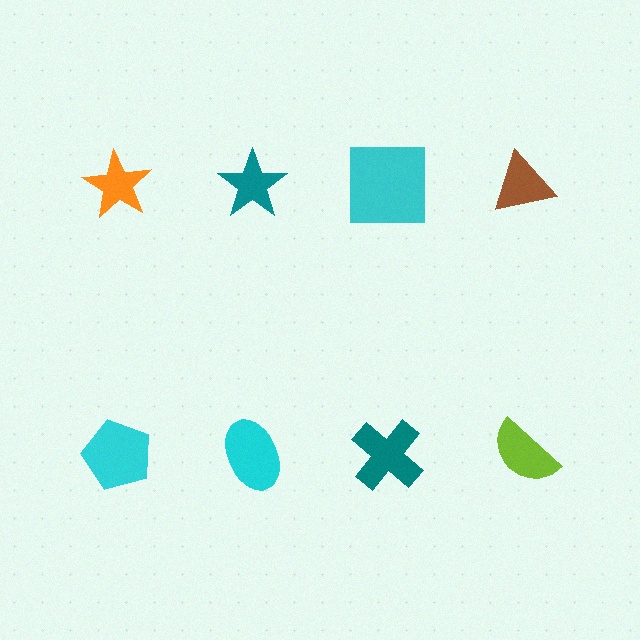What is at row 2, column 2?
A cyan ellipse.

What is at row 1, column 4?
A brown triangle.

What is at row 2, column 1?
A cyan pentagon.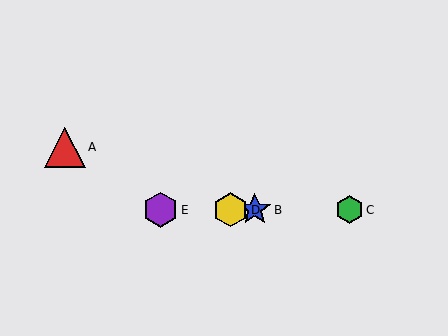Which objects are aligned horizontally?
Objects B, C, D, E are aligned horizontally.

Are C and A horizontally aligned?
No, C is at y≈210 and A is at y≈147.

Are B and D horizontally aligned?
Yes, both are at y≈210.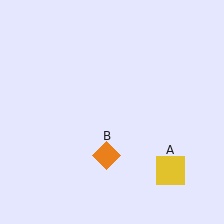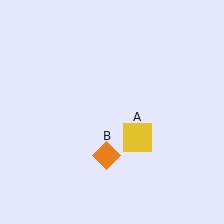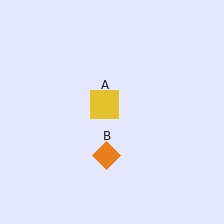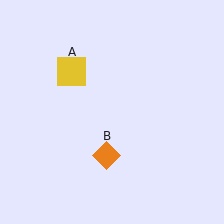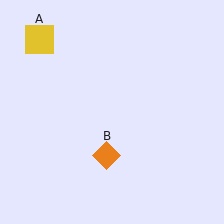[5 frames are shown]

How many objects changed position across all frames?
1 object changed position: yellow square (object A).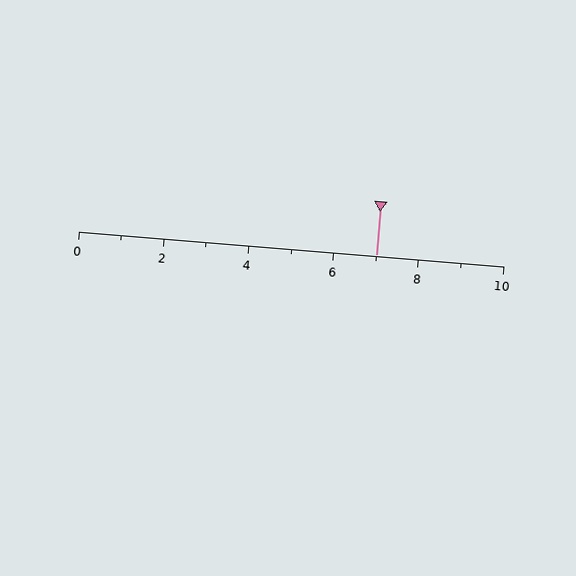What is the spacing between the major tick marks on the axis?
The major ticks are spaced 2 apart.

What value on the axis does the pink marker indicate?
The marker indicates approximately 7.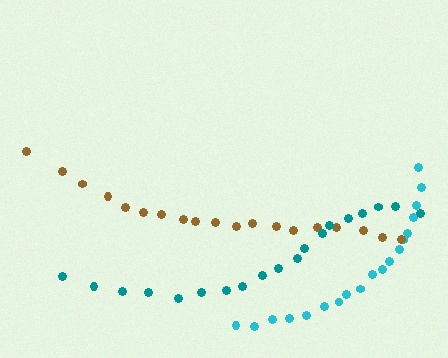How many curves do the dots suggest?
There are 3 distinct paths.